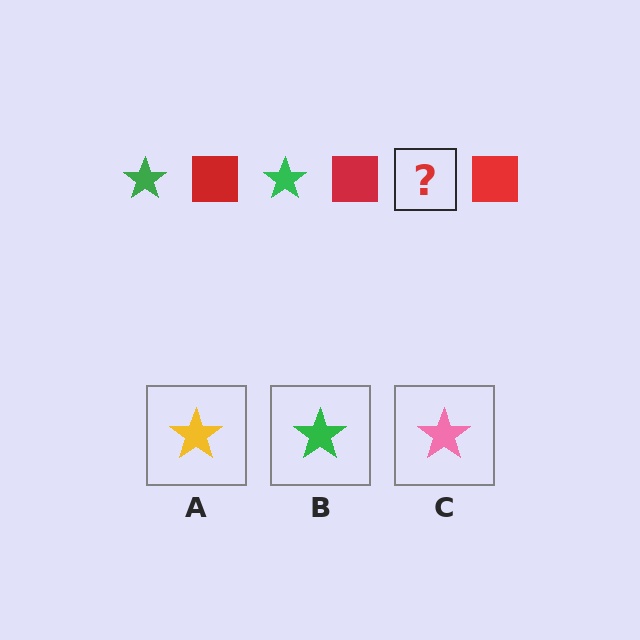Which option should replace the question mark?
Option B.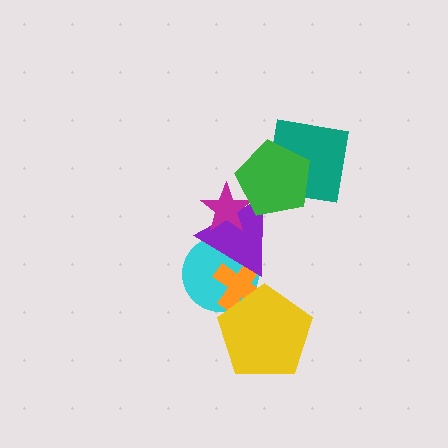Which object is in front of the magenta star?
The green pentagon is in front of the magenta star.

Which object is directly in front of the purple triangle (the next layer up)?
The magenta star is directly in front of the purple triangle.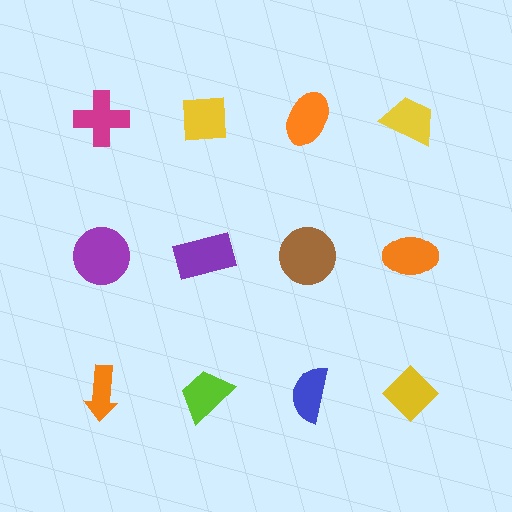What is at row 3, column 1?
An orange arrow.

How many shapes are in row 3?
4 shapes.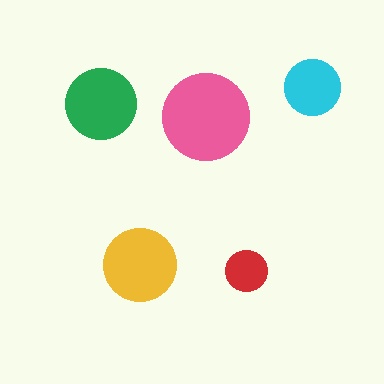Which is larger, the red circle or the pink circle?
The pink one.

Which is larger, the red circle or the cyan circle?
The cyan one.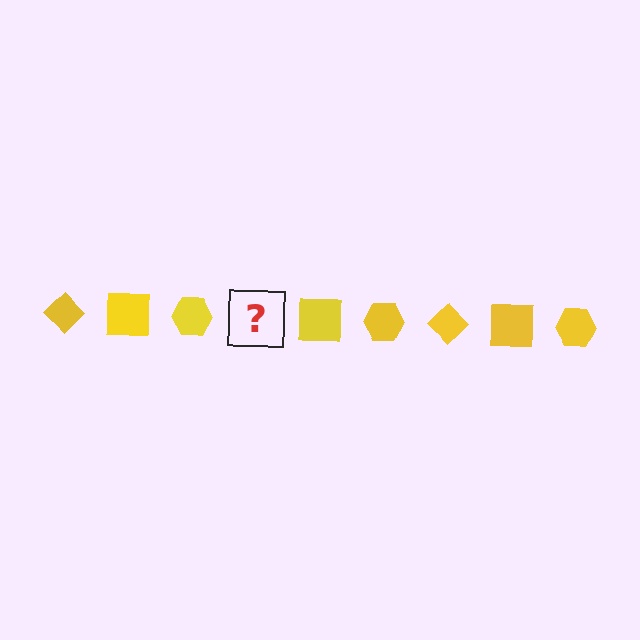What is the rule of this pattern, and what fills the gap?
The rule is that the pattern cycles through diamond, square, hexagon shapes in yellow. The gap should be filled with a yellow diamond.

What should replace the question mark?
The question mark should be replaced with a yellow diamond.